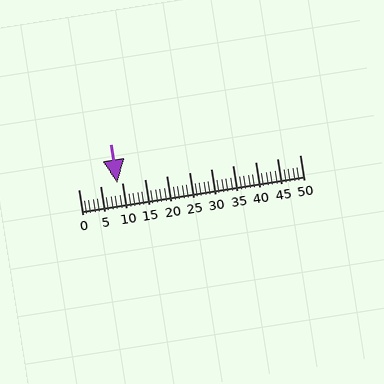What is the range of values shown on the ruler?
The ruler shows values from 0 to 50.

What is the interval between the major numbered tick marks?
The major tick marks are spaced 5 units apart.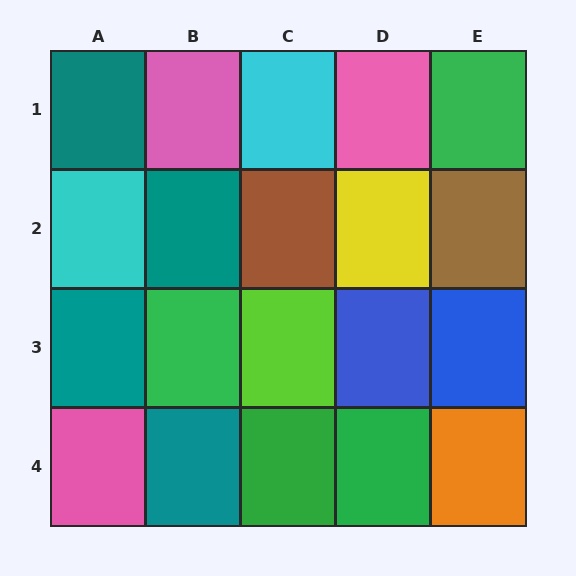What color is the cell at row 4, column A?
Pink.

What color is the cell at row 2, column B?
Teal.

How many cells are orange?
1 cell is orange.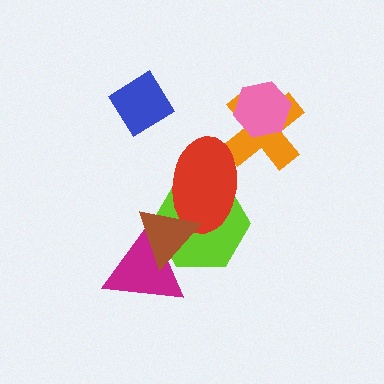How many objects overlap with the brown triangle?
3 objects overlap with the brown triangle.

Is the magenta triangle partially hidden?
Yes, it is partially covered by another shape.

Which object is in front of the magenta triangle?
The brown triangle is in front of the magenta triangle.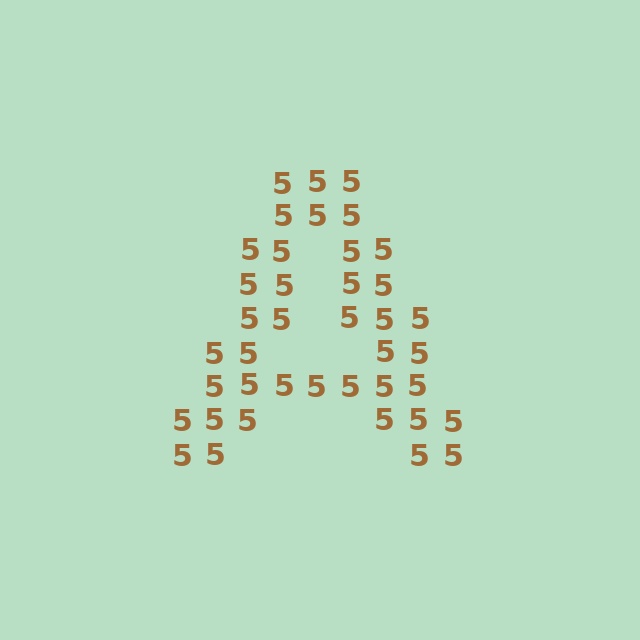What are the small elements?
The small elements are digit 5's.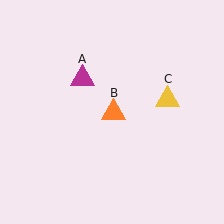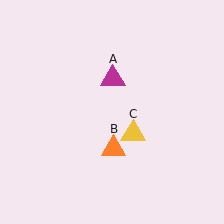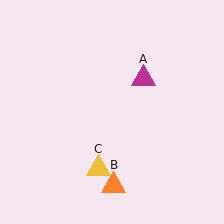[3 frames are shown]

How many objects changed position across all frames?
3 objects changed position: magenta triangle (object A), orange triangle (object B), yellow triangle (object C).